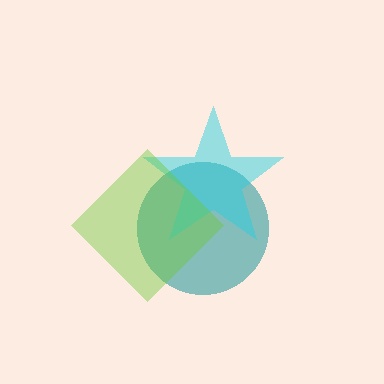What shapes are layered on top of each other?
The layered shapes are: a teal circle, a cyan star, a lime diamond.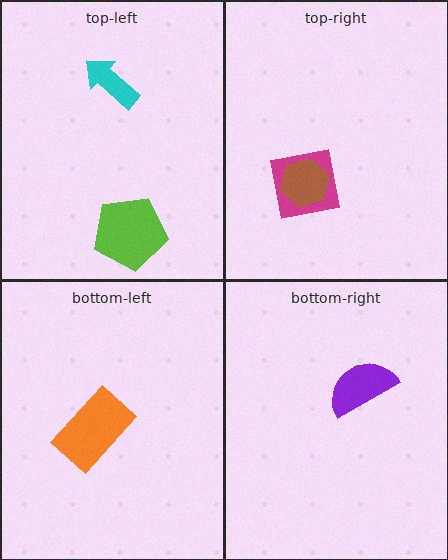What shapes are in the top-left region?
The lime pentagon, the cyan arrow.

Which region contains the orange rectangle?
The bottom-left region.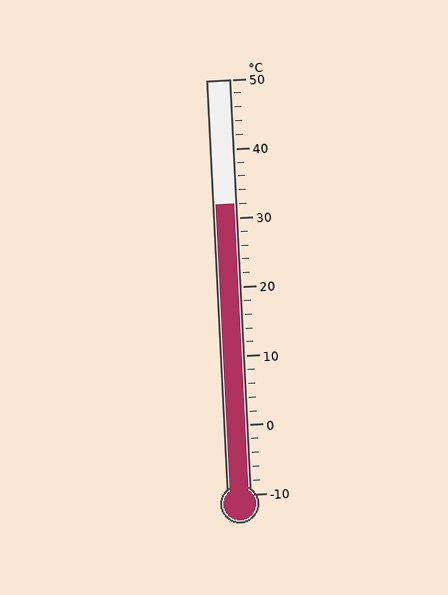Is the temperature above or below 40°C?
The temperature is below 40°C.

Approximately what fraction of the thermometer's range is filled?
The thermometer is filled to approximately 70% of its range.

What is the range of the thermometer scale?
The thermometer scale ranges from -10°C to 50°C.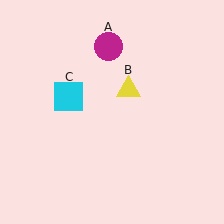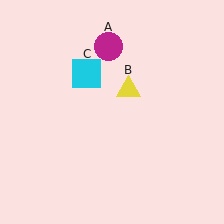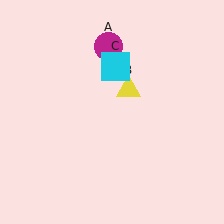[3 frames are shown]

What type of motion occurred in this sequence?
The cyan square (object C) rotated clockwise around the center of the scene.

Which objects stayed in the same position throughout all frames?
Magenta circle (object A) and yellow triangle (object B) remained stationary.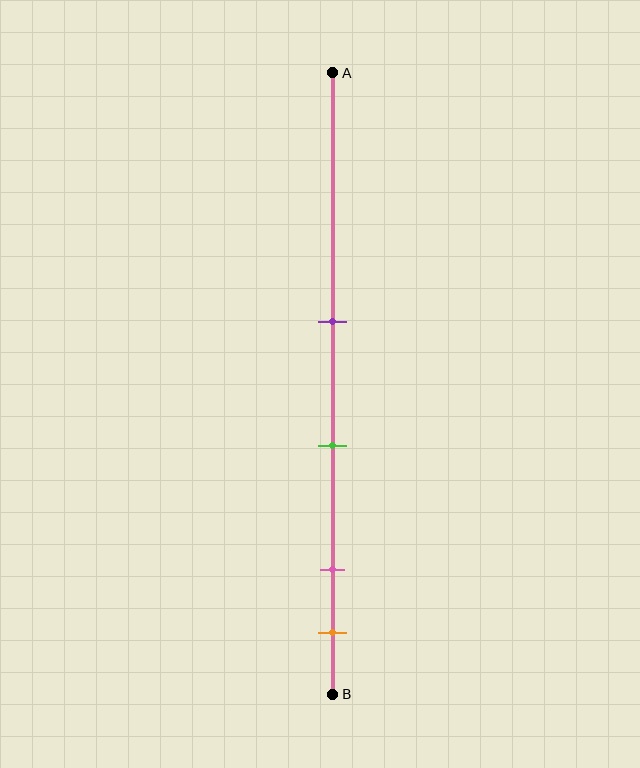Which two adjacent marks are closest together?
The pink and orange marks are the closest adjacent pair.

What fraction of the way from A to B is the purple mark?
The purple mark is approximately 40% (0.4) of the way from A to B.